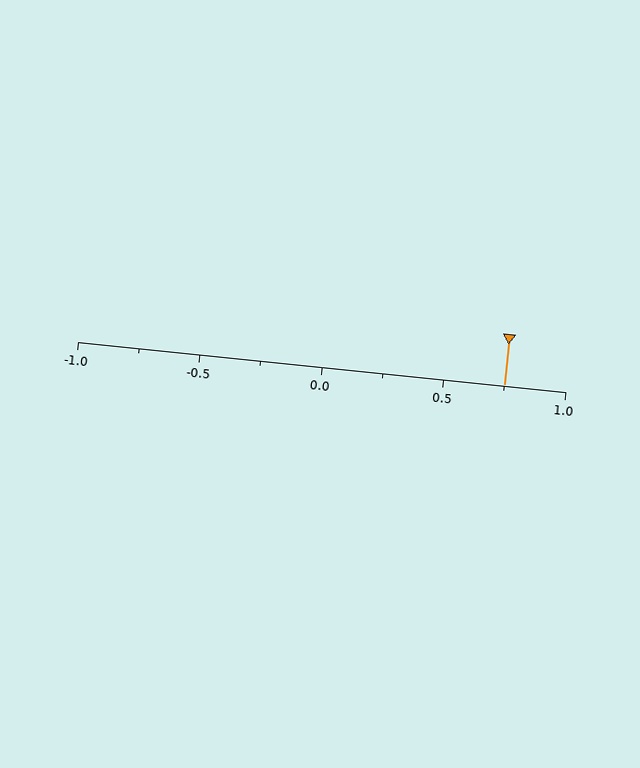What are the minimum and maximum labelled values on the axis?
The axis runs from -1.0 to 1.0.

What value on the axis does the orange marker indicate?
The marker indicates approximately 0.75.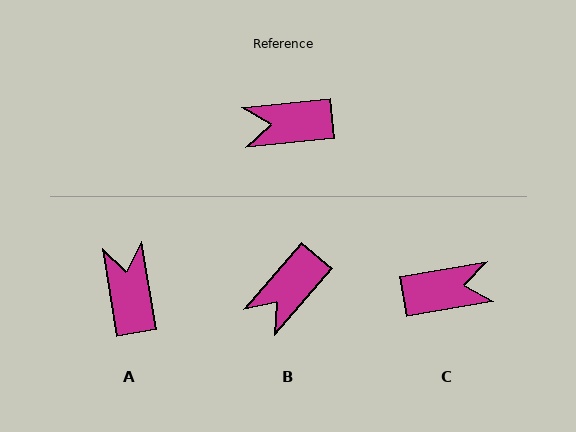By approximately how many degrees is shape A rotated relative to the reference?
Approximately 86 degrees clockwise.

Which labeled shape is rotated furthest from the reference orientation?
C, about 176 degrees away.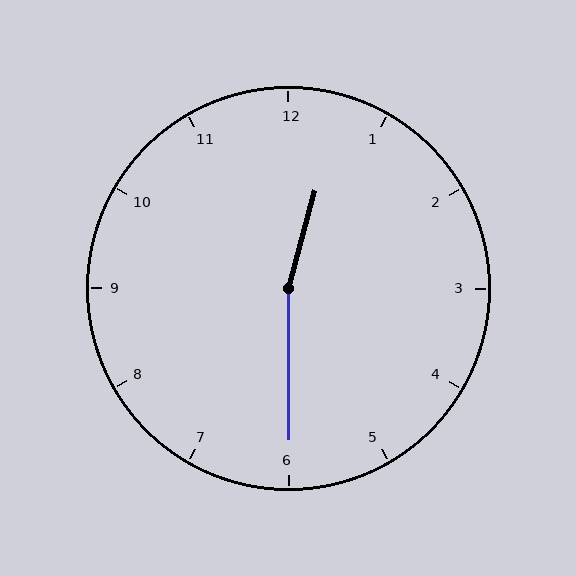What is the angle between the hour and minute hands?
Approximately 165 degrees.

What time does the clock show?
12:30.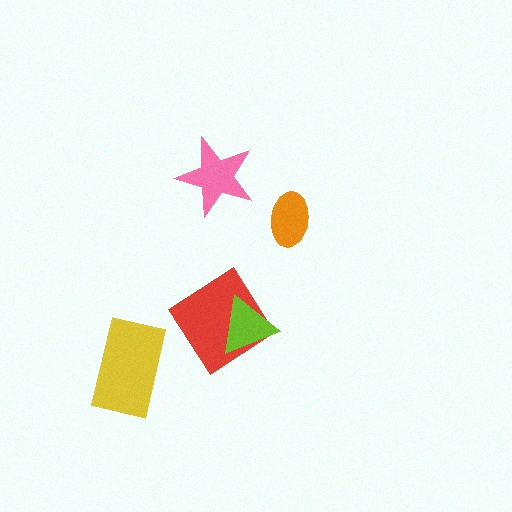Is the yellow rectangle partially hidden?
No, no other shape covers it.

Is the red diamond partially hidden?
Yes, it is partially covered by another shape.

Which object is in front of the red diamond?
The lime triangle is in front of the red diamond.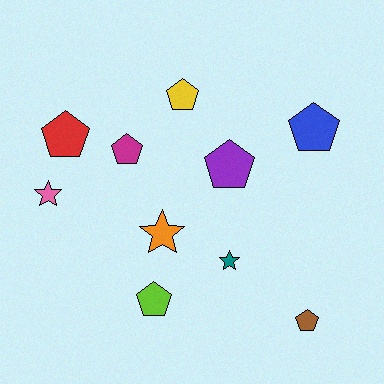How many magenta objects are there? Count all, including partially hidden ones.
There is 1 magenta object.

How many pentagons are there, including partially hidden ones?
There are 7 pentagons.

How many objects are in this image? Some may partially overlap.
There are 10 objects.